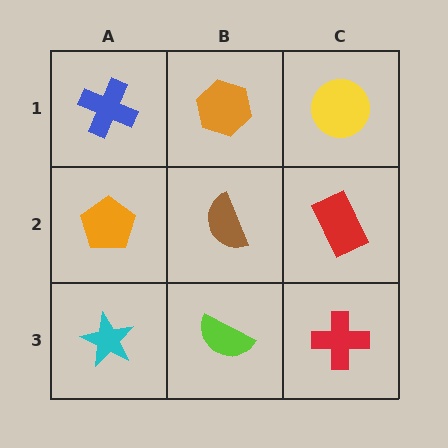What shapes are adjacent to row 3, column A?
An orange pentagon (row 2, column A), a lime semicircle (row 3, column B).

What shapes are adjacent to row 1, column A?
An orange pentagon (row 2, column A), an orange hexagon (row 1, column B).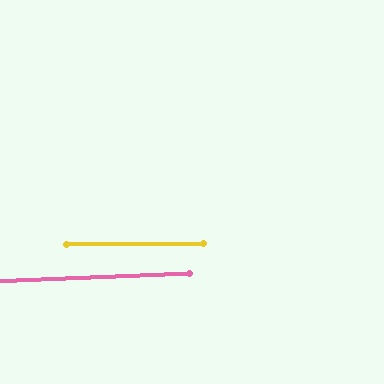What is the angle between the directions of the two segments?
Approximately 2 degrees.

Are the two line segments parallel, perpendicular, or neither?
Parallel — their directions differ by only 1.8°.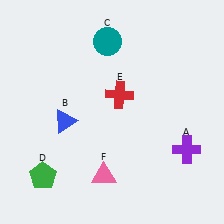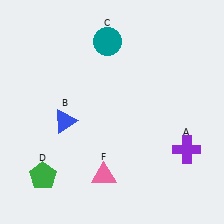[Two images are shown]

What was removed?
The red cross (E) was removed in Image 2.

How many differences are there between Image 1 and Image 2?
There is 1 difference between the two images.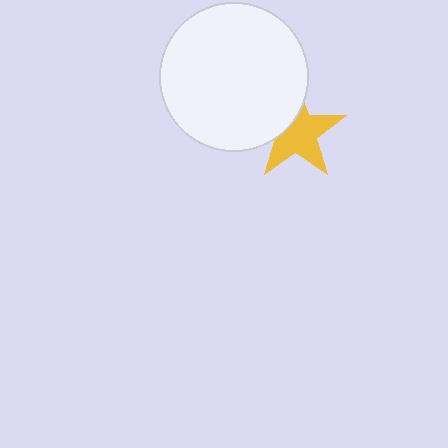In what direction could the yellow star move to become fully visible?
The yellow star could move toward the lower-right. That would shift it out from behind the white circle entirely.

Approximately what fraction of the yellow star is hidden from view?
Roughly 32% of the yellow star is hidden behind the white circle.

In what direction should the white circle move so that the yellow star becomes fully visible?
The white circle should move toward the upper-left. That is the shortest direction to clear the overlap and leave the yellow star fully visible.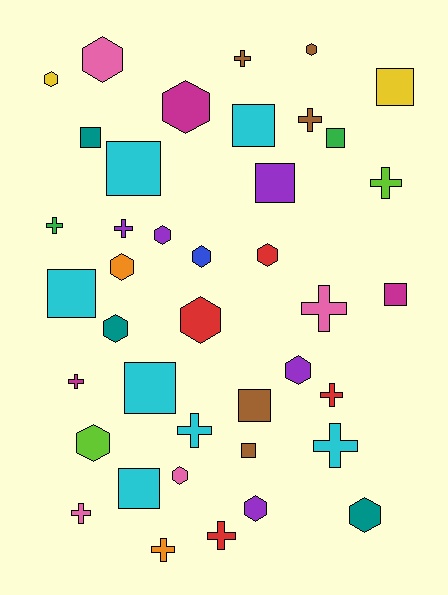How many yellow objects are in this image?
There are 2 yellow objects.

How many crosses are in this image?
There are 13 crosses.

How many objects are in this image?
There are 40 objects.